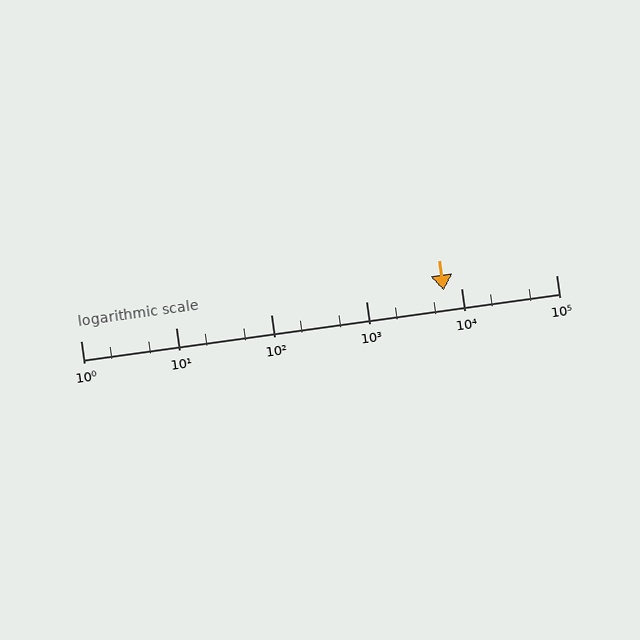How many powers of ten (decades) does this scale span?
The scale spans 5 decades, from 1 to 100000.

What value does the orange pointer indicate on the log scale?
The pointer indicates approximately 6500.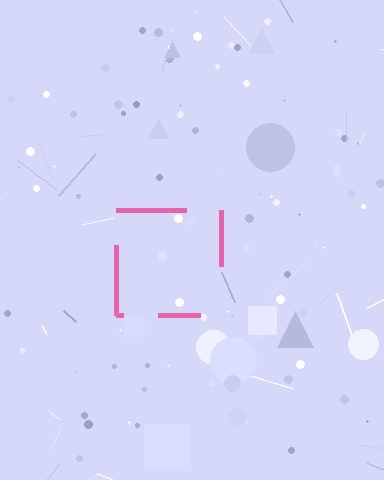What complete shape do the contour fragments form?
The contour fragments form a square.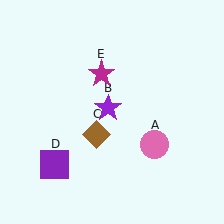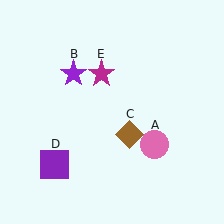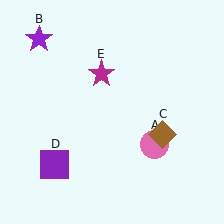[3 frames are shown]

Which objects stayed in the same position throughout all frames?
Pink circle (object A) and purple square (object D) and magenta star (object E) remained stationary.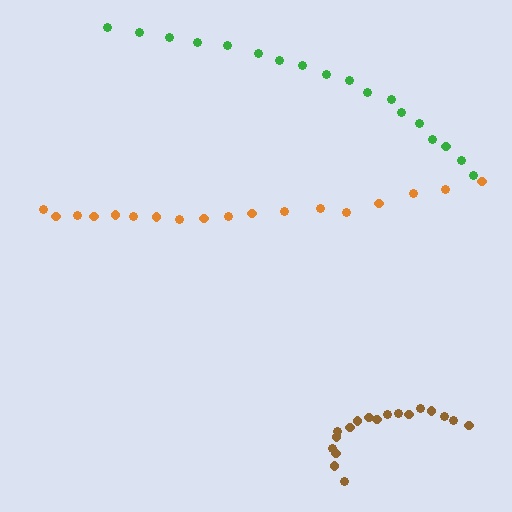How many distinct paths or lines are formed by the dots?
There are 3 distinct paths.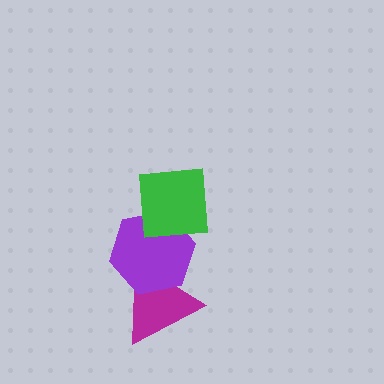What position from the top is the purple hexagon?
The purple hexagon is 2nd from the top.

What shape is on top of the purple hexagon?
The green square is on top of the purple hexagon.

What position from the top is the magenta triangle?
The magenta triangle is 3rd from the top.